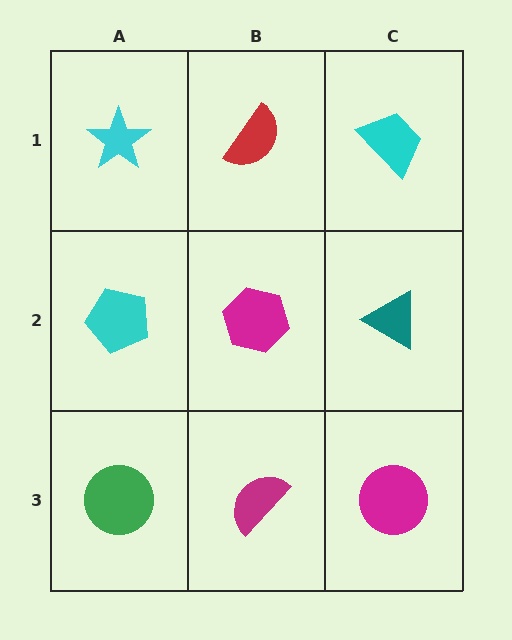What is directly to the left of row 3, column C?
A magenta semicircle.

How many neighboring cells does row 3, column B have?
3.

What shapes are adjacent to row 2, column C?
A cyan trapezoid (row 1, column C), a magenta circle (row 3, column C), a magenta hexagon (row 2, column B).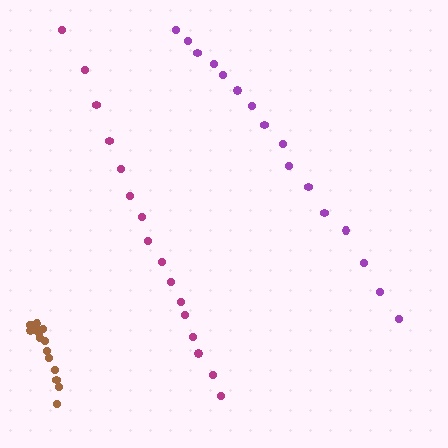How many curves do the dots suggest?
There are 3 distinct paths.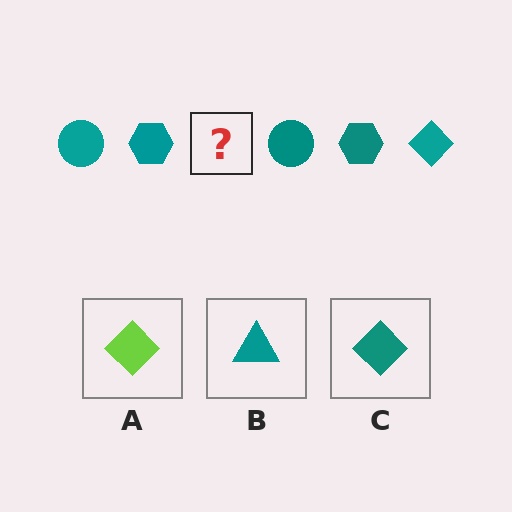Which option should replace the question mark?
Option C.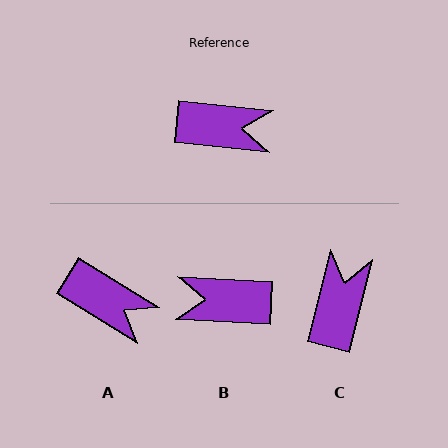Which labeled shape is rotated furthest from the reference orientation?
B, about 177 degrees away.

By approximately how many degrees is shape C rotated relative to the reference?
Approximately 82 degrees counter-clockwise.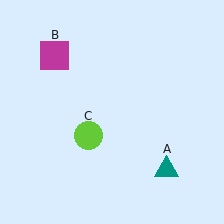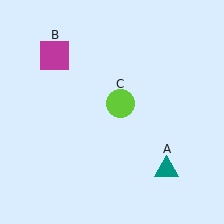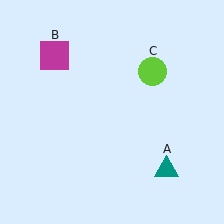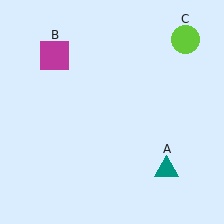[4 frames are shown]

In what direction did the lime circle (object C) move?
The lime circle (object C) moved up and to the right.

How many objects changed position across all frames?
1 object changed position: lime circle (object C).